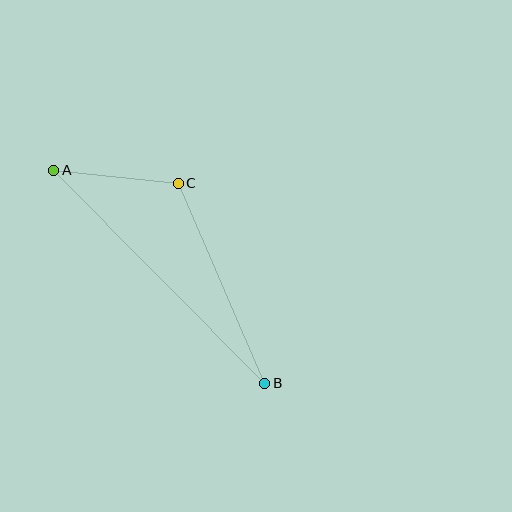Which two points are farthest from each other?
Points A and B are farthest from each other.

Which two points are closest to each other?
Points A and C are closest to each other.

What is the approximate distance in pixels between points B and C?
The distance between B and C is approximately 218 pixels.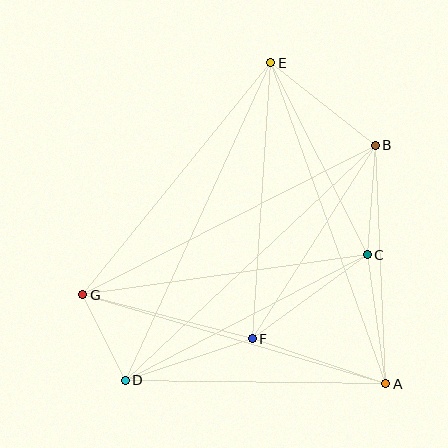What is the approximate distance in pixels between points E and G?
The distance between E and G is approximately 299 pixels.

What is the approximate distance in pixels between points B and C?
The distance between B and C is approximately 110 pixels.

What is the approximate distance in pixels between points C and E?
The distance between C and E is approximately 215 pixels.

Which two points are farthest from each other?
Points D and E are farthest from each other.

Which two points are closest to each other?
Points D and G are closest to each other.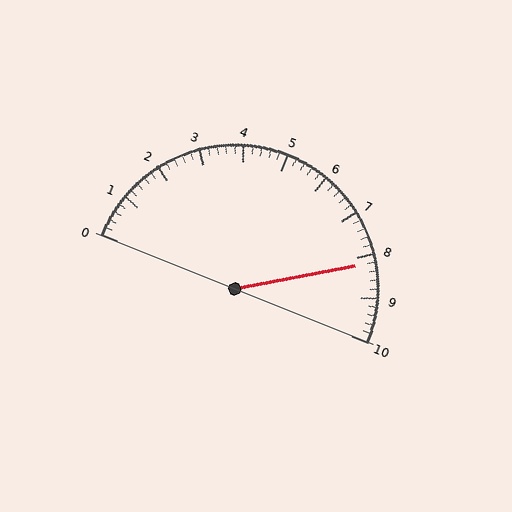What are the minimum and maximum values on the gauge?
The gauge ranges from 0 to 10.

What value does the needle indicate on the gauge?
The needle indicates approximately 8.2.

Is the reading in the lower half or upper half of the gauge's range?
The reading is in the upper half of the range (0 to 10).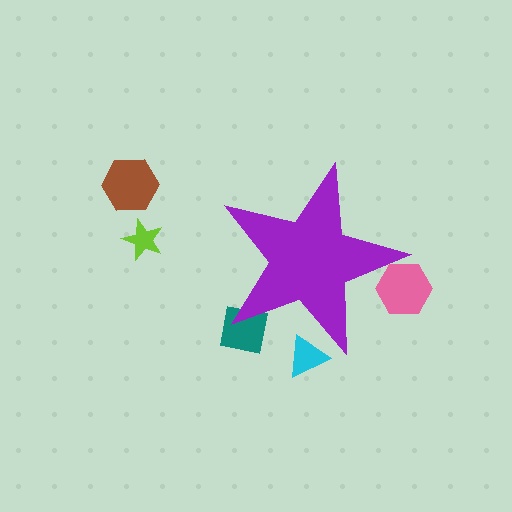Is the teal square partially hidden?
Yes, the teal square is partially hidden behind the purple star.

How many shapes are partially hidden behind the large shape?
3 shapes are partially hidden.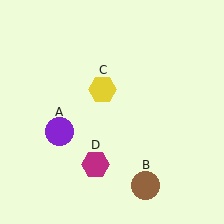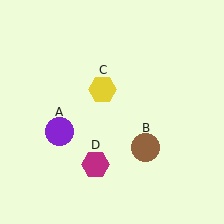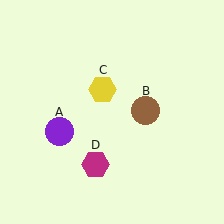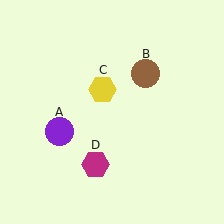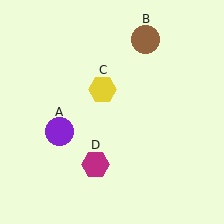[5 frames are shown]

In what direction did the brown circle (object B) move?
The brown circle (object B) moved up.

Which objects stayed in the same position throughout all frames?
Purple circle (object A) and yellow hexagon (object C) and magenta hexagon (object D) remained stationary.